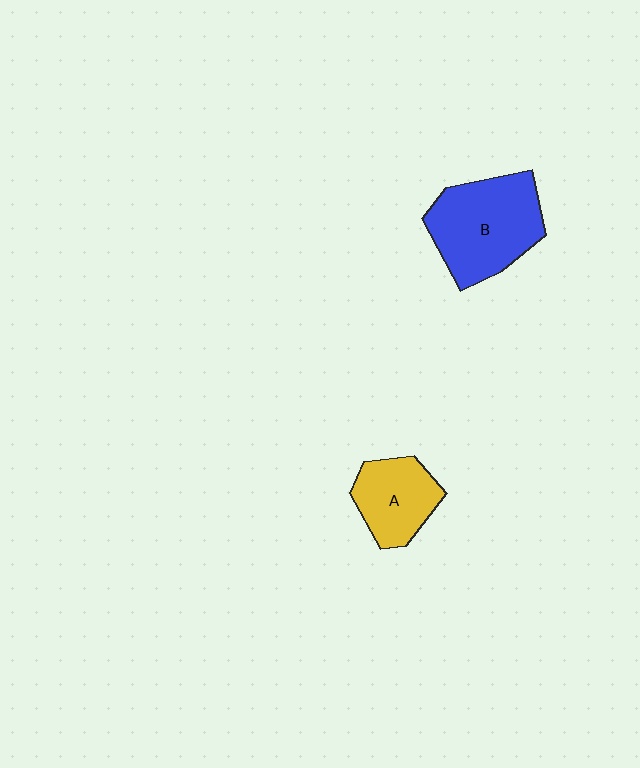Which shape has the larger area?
Shape B (blue).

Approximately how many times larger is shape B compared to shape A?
Approximately 1.6 times.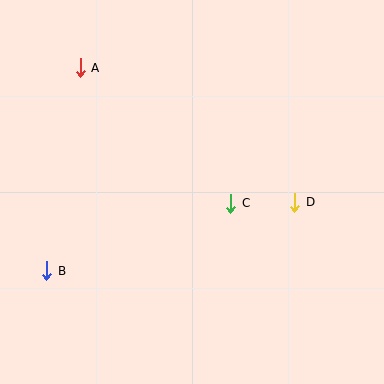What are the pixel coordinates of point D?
Point D is at (295, 202).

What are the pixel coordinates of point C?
Point C is at (231, 203).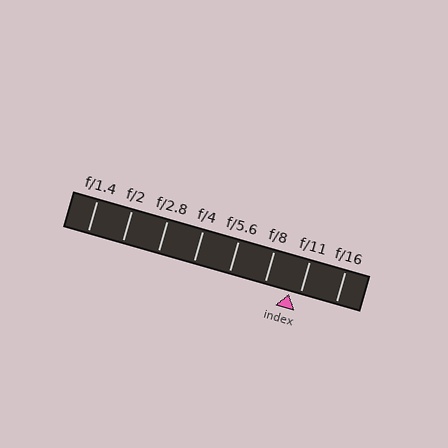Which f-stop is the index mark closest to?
The index mark is closest to f/11.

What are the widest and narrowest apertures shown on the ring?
The widest aperture shown is f/1.4 and the narrowest is f/16.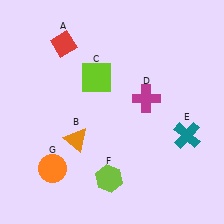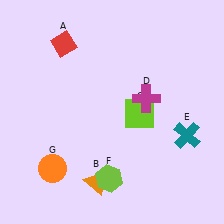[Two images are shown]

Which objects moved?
The objects that moved are: the orange triangle (B), the lime square (C).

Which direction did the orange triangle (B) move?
The orange triangle (B) moved down.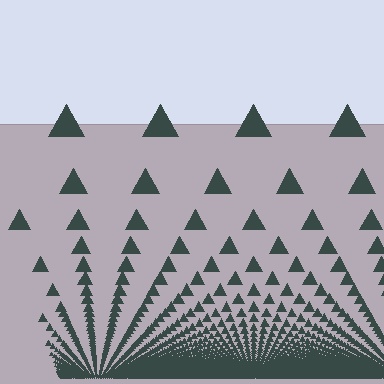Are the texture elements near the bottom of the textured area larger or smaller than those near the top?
Smaller. The gradient is inverted — elements near the bottom are smaller and denser.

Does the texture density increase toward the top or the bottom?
Density increases toward the bottom.